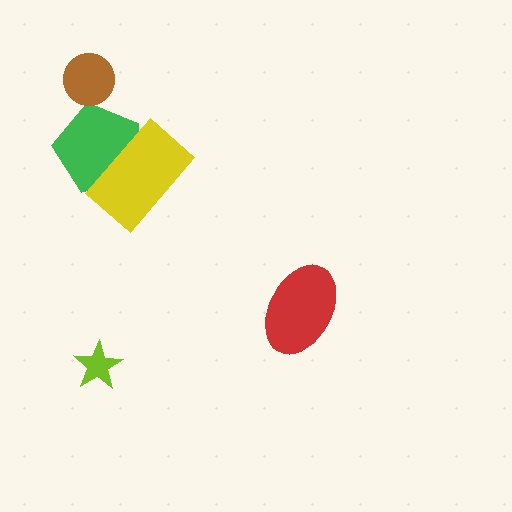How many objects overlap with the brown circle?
0 objects overlap with the brown circle.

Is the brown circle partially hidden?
No, no other shape covers it.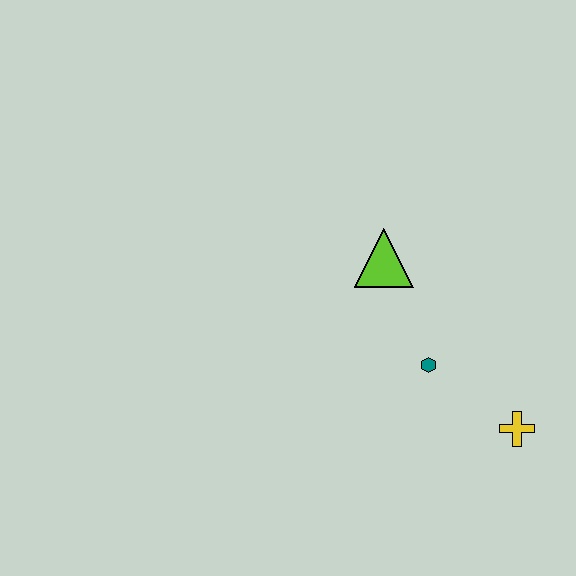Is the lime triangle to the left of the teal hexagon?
Yes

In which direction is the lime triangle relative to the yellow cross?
The lime triangle is above the yellow cross.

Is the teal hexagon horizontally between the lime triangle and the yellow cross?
Yes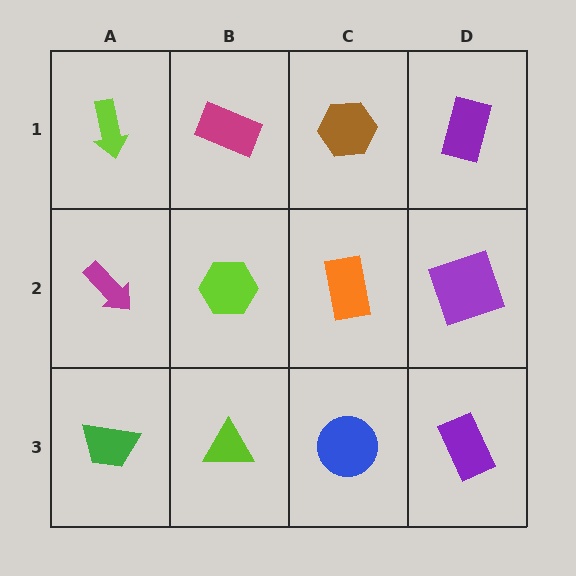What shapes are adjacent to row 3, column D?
A purple square (row 2, column D), a blue circle (row 3, column C).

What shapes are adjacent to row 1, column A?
A magenta arrow (row 2, column A), a magenta rectangle (row 1, column B).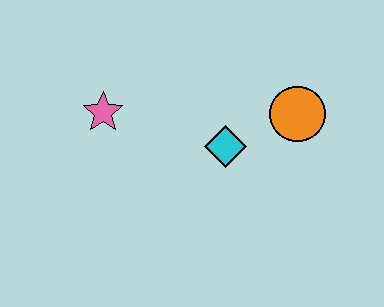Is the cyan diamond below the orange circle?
Yes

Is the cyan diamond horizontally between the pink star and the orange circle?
Yes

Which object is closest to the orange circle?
The cyan diamond is closest to the orange circle.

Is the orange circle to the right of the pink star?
Yes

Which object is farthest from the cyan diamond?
The pink star is farthest from the cyan diamond.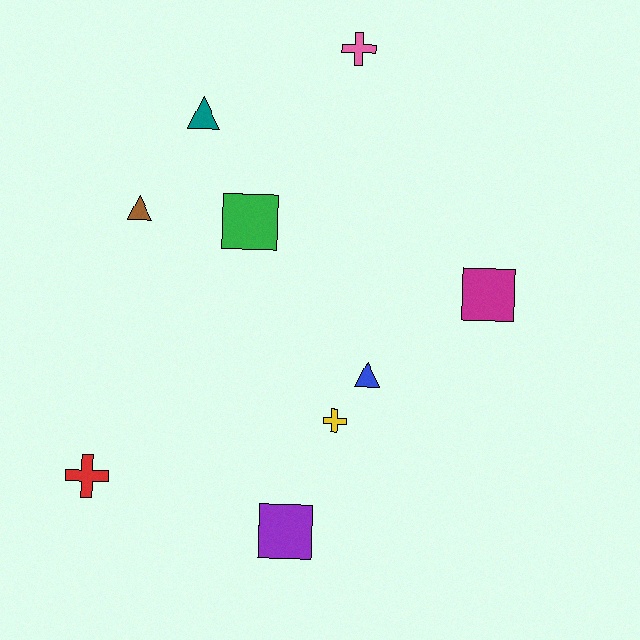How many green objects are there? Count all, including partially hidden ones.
There is 1 green object.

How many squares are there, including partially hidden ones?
There are 3 squares.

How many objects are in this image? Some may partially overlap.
There are 9 objects.